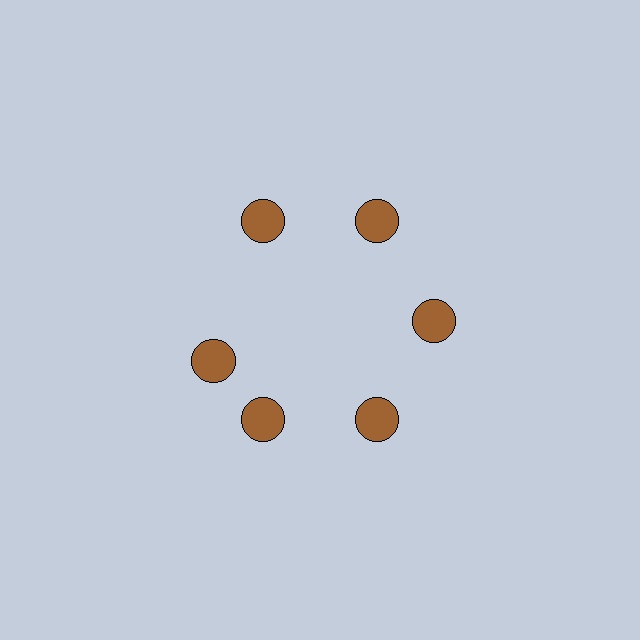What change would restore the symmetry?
The symmetry would be restored by rotating it back into even spacing with its neighbors so that all 6 circles sit at equal angles and equal distance from the center.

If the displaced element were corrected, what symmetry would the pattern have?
It would have 6-fold rotational symmetry — the pattern would map onto itself every 60 degrees.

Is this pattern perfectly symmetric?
No. The 6 brown circles are arranged in a ring, but one element near the 9 o'clock position is rotated out of alignment along the ring, breaking the 6-fold rotational symmetry.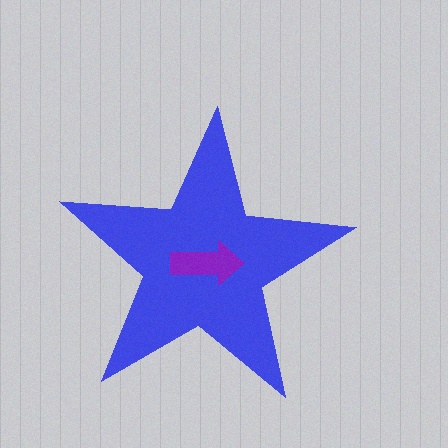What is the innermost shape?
The purple arrow.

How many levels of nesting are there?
2.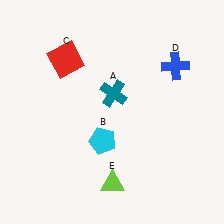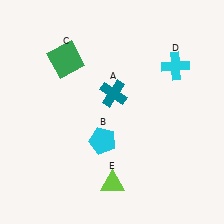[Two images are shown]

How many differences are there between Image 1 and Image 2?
There are 2 differences between the two images.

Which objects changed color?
C changed from red to green. D changed from blue to cyan.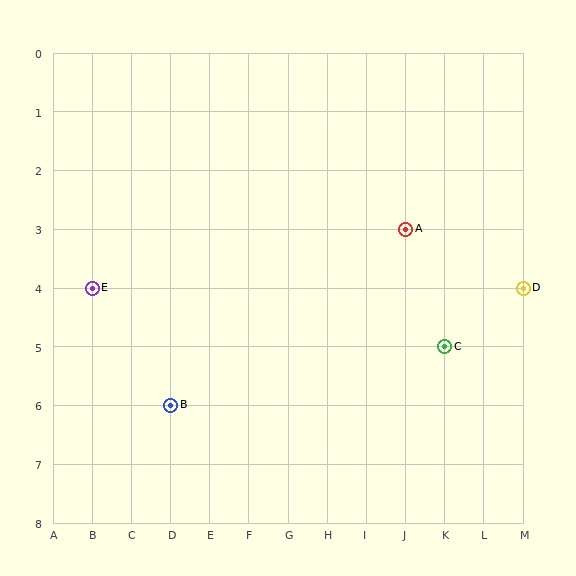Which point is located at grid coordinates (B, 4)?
Point E is at (B, 4).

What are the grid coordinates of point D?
Point D is at grid coordinates (M, 4).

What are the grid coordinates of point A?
Point A is at grid coordinates (J, 3).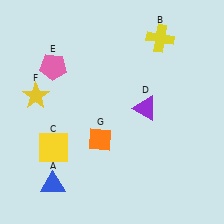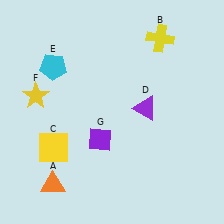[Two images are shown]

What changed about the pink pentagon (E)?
In Image 1, E is pink. In Image 2, it changed to cyan.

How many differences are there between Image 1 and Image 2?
There are 3 differences between the two images.